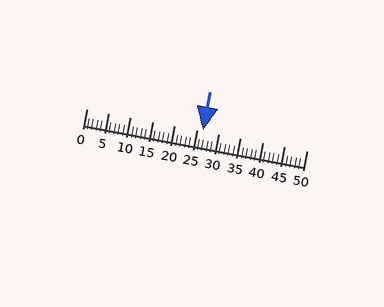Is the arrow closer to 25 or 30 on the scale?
The arrow is closer to 25.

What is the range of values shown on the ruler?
The ruler shows values from 0 to 50.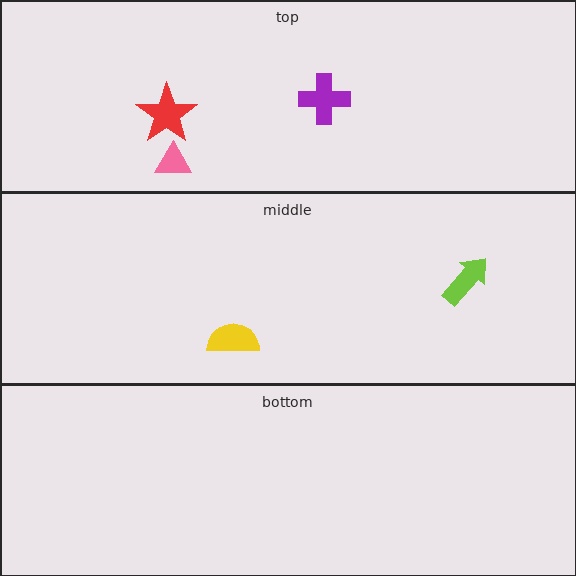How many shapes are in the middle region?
2.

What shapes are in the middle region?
The yellow semicircle, the lime arrow.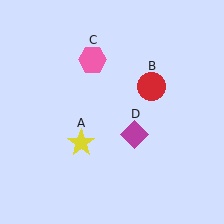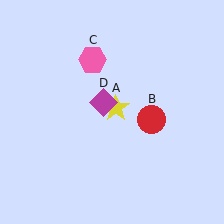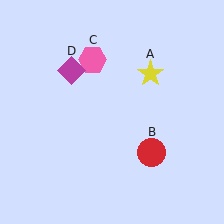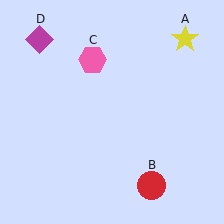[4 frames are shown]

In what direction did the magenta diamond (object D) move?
The magenta diamond (object D) moved up and to the left.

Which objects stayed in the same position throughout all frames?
Pink hexagon (object C) remained stationary.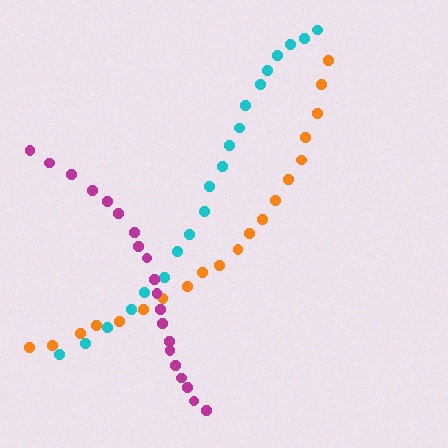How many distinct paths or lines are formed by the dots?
There are 3 distinct paths.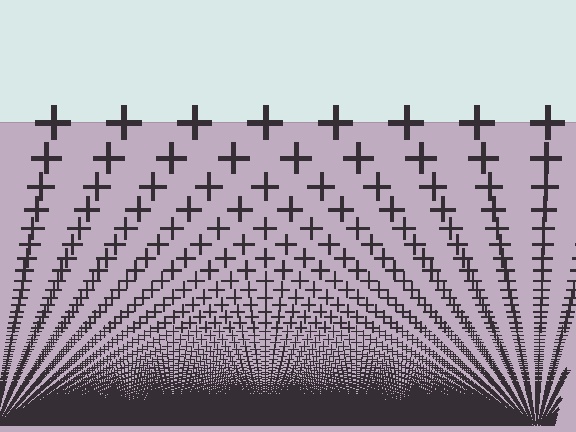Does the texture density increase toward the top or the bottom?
Density increases toward the bottom.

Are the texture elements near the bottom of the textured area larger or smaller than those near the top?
Smaller. The gradient is inverted — elements near the bottom are smaller and denser.